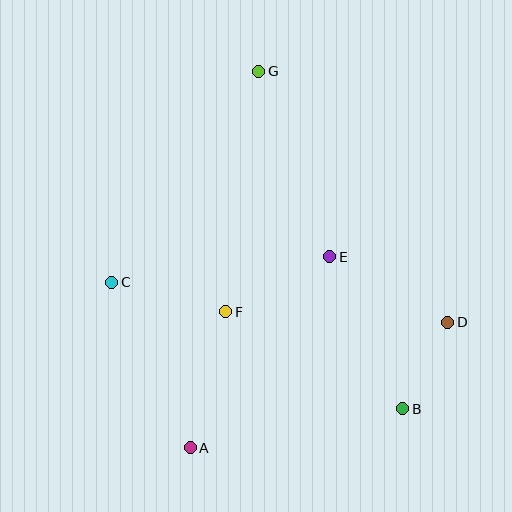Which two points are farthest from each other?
Points A and G are farthest from each other.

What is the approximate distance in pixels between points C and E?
The distance between C and E is approximately 220 pixels.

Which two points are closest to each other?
Points B and D are closest to each other.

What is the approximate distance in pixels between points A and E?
The distance between A and E is approximately 237 pixels.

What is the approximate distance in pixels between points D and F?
The distance between D and F is approximately 222 pixels.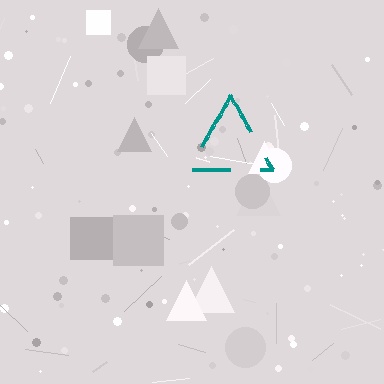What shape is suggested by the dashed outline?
The dashed outline suggests a triangle.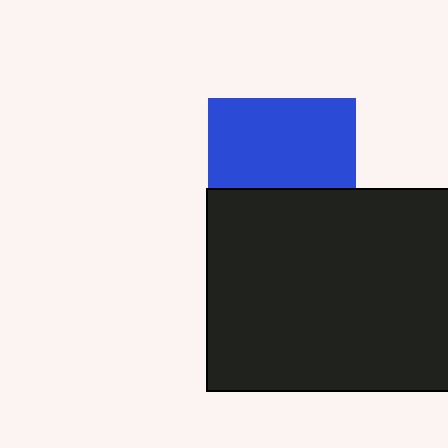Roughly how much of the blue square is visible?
About half of it is visible (roughly 60%).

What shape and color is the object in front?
The object in front is a black rectangle.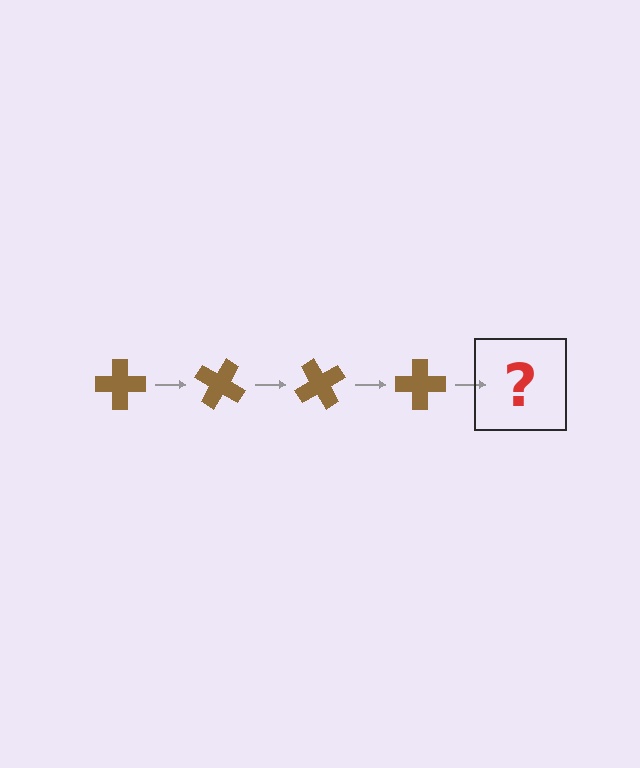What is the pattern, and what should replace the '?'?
The pattern is that the cross rotates 30 degrees each step. The '?' should be a brown cross rotated 120 degrees.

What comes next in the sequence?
The next element should be a brown cross rotated 120 degrees.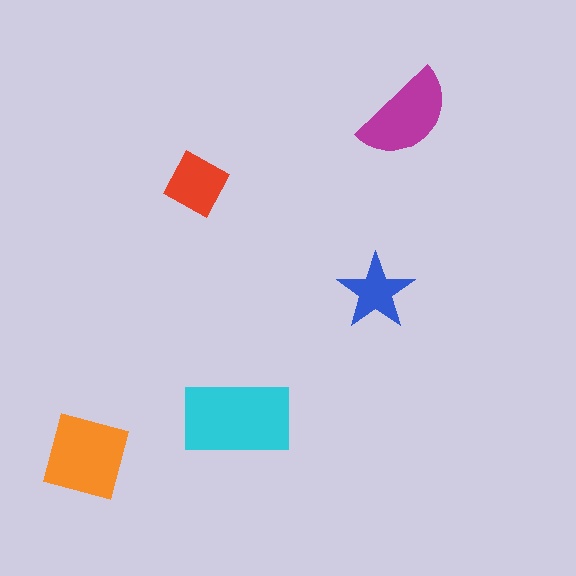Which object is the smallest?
The blue star.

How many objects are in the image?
There are 5 objects in the image.